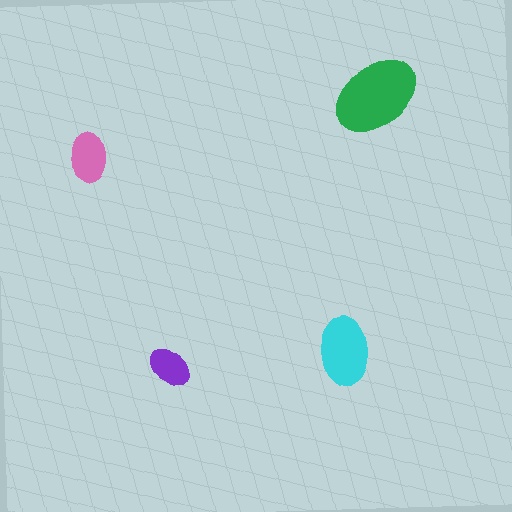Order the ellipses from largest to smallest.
the green one, the cyan one, the pink one, the purple one.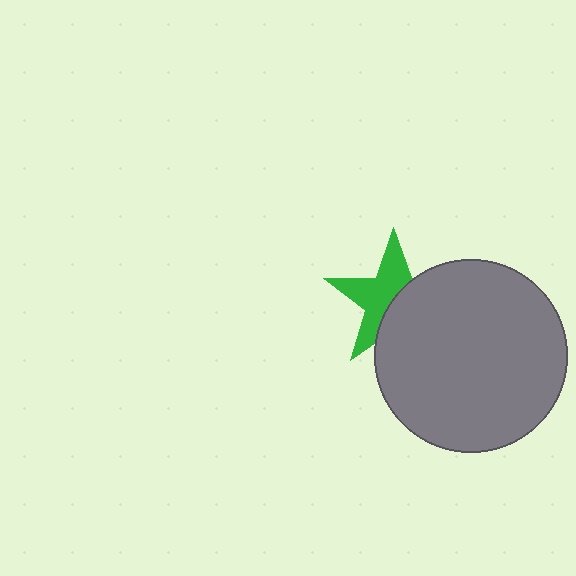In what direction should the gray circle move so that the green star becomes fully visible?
The gray circle should move toward the lower-right. That is the shortest direction to clear the overlap and leave the green star fully visible.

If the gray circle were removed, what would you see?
You would see the complete green star.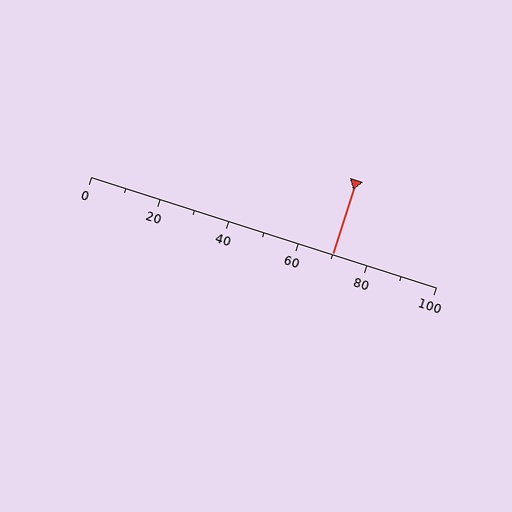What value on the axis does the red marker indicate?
The marker indicates approximately 70.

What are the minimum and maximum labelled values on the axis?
The axis runs from 0 to 100.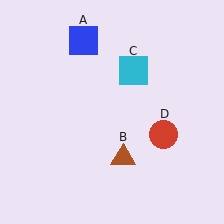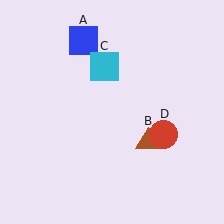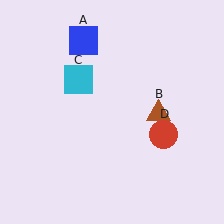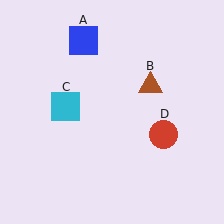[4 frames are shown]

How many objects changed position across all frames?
2 objects changed position: brown triangle (object B), cyan square (object C).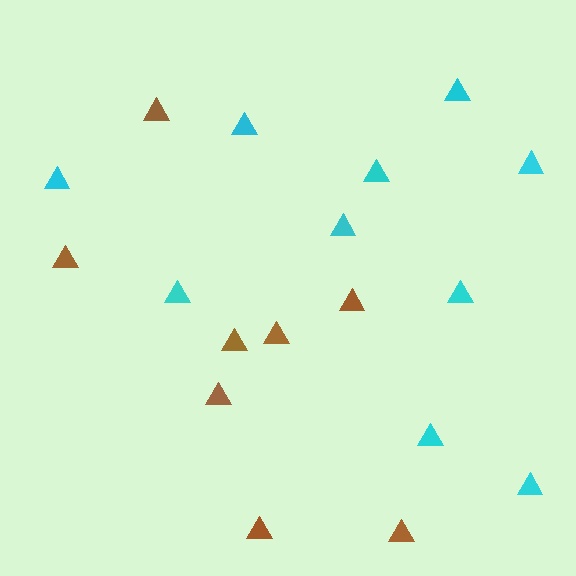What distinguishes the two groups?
There are 2 groups: one group of cyan triangles (10) and one group of brown triangles (8).